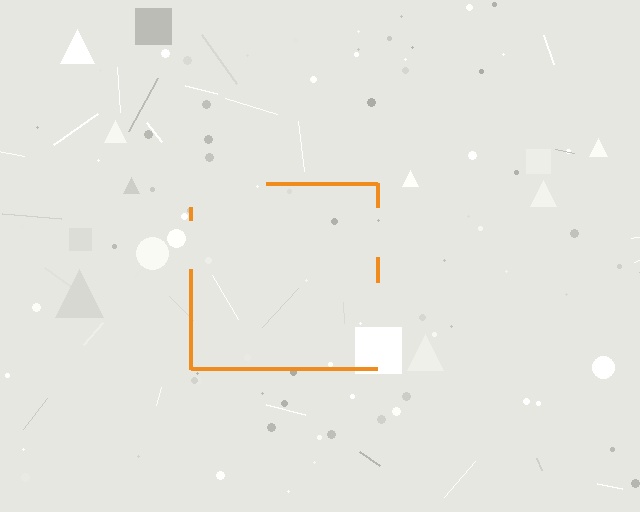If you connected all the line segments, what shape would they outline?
They would outline a square.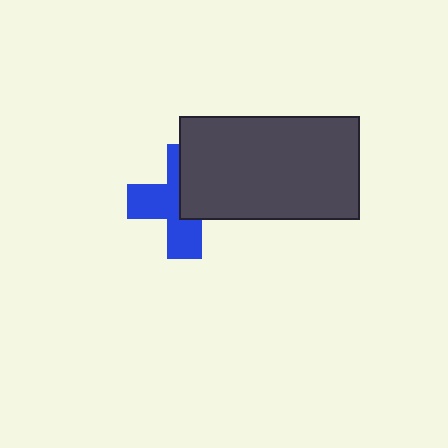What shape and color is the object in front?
The object in front is a dark gray rectangle.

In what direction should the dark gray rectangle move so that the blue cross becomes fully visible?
The dark gray rectangle should move toward the upper-right. That is the shortest direction to clear the overlap and leave the blue cross fully visible.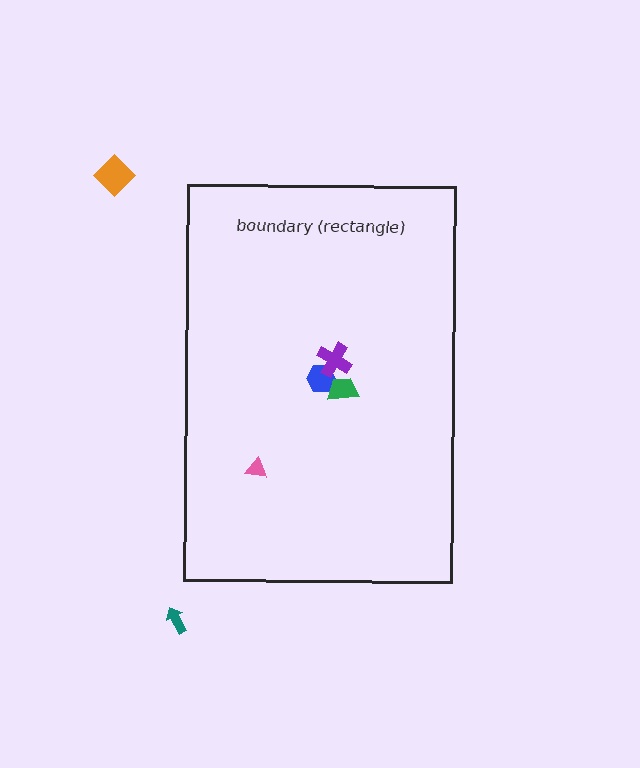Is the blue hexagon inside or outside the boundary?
Inside.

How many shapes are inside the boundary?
4 inside, 2 outside.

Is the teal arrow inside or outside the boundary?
Outside.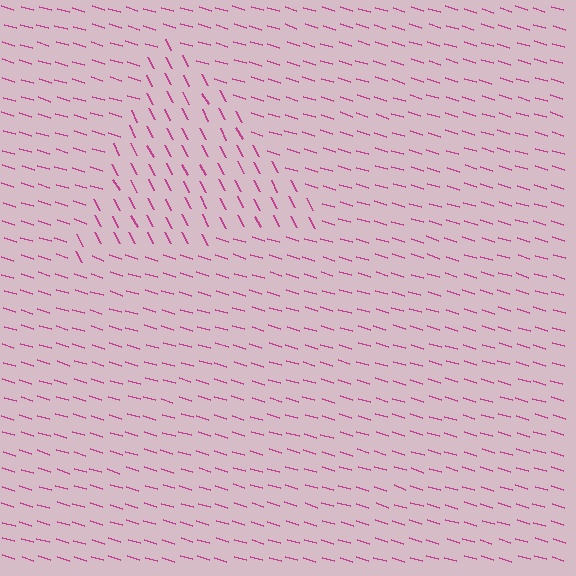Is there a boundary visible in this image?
Yes, there is a texture boundary formed by a change in line orientation.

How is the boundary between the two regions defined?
The boundary is defined purely by a change in line orientation (approximately 45 degrees difference). All lines are the same color and thickness.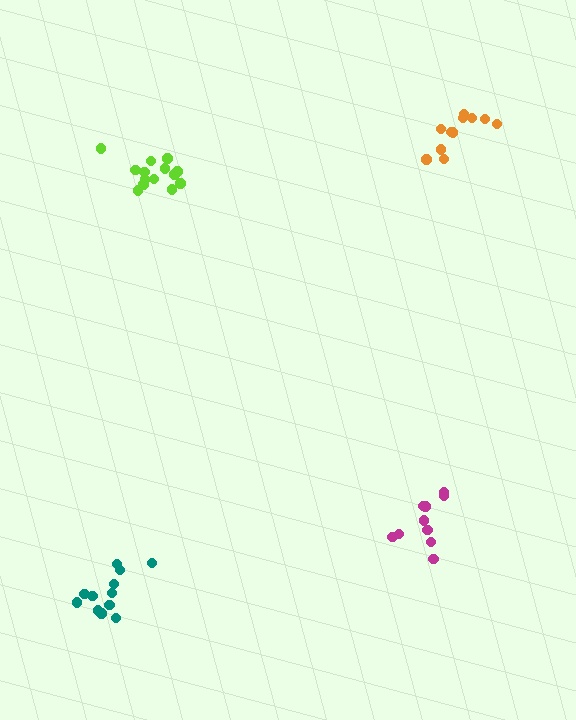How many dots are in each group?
Group 1: 14 dots, Group 2: 10 dots, Group 3: 11 dots, Group 4: 12 dots (47 total).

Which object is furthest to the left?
The teal cluster is leftmost.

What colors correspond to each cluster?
The clusters are colored: lime, magenta, orange, teal.